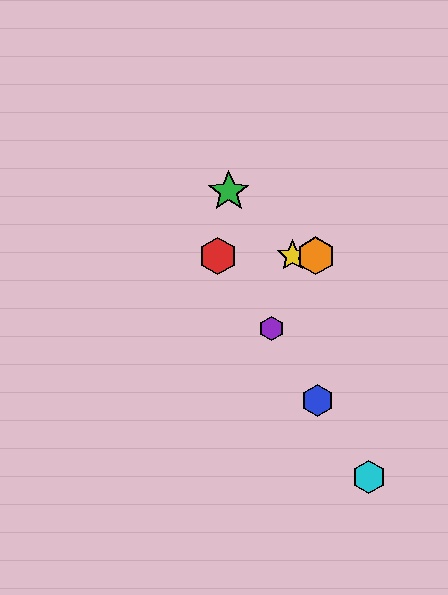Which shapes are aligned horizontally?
The red hexagon, the yellow star, the orange hexagon are aligned horizontally.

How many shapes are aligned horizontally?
3 shapes (the red hexagon, the yellow star, the orange hexagon) are aligned horizontally.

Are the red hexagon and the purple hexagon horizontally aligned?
No, the red hexagon is at y≈256 and the purple hexagon is at y≈328.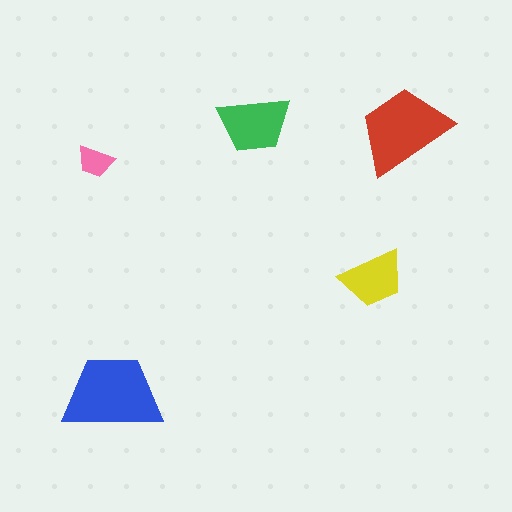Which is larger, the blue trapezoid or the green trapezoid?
The blue one.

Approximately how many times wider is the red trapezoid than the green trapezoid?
About 1.5 times wider.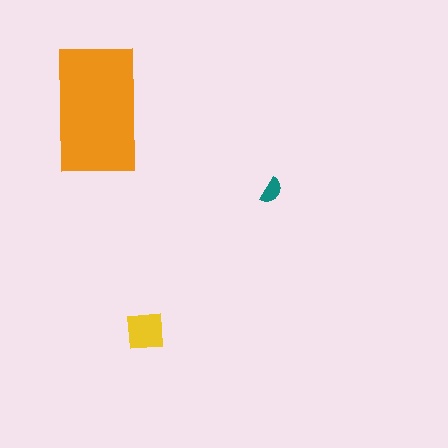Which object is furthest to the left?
The orange rectangle is leftmost.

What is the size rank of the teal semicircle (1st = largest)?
3rd.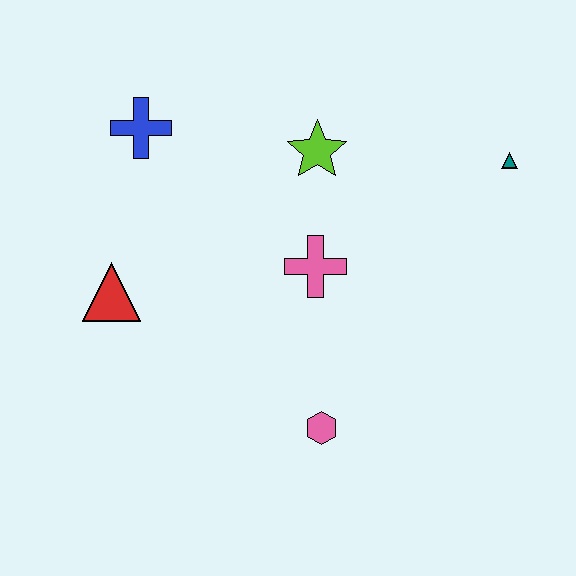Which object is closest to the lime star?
The pink cross is closest to the lime star.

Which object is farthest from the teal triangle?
The red triangle is farthest from the teal triangle.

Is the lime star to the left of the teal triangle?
Yes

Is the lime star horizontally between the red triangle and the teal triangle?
Yes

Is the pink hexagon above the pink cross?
No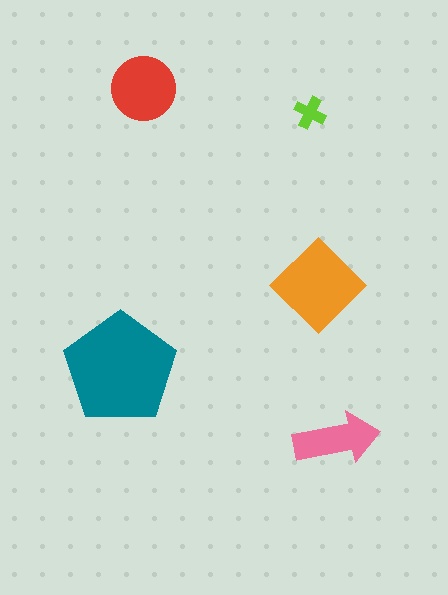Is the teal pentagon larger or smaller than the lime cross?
Larger.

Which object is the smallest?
The lime cross.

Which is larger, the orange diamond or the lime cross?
The orange diamond.